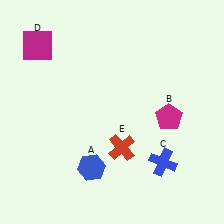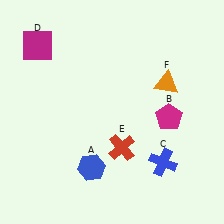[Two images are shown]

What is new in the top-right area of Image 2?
An orange triangle (F) was added in the top-right area of Image 2.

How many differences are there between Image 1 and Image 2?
There is 1 difference between the two images.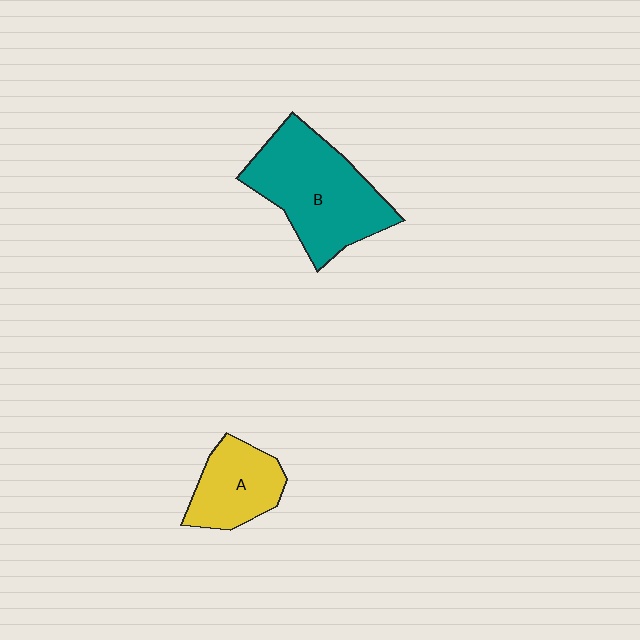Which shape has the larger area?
Shape B (teal).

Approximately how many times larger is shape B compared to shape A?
Approximately 1.9 times.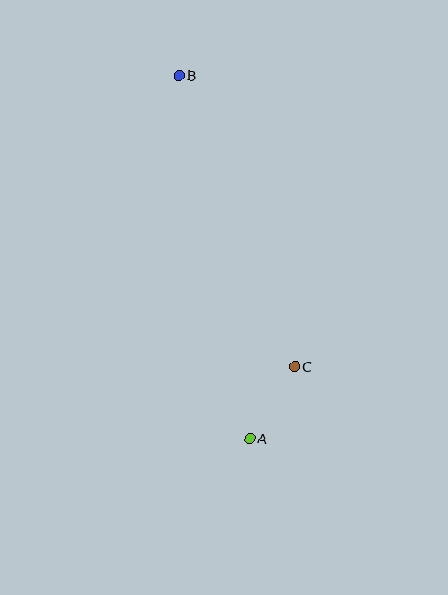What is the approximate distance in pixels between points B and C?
The distance between B and C is approximately 314 pixels.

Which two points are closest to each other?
Points A and C are closest to each other.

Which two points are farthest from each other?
Points A and B are farthest from each other.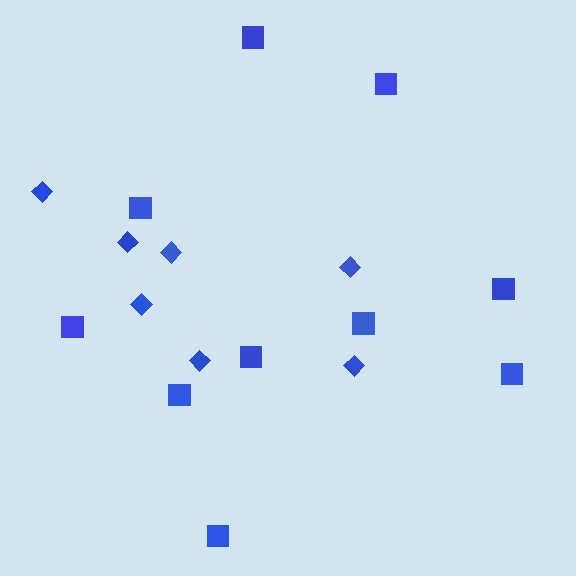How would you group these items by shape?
There are 2 groups: one group of squares (10) and one group of diamonds (7).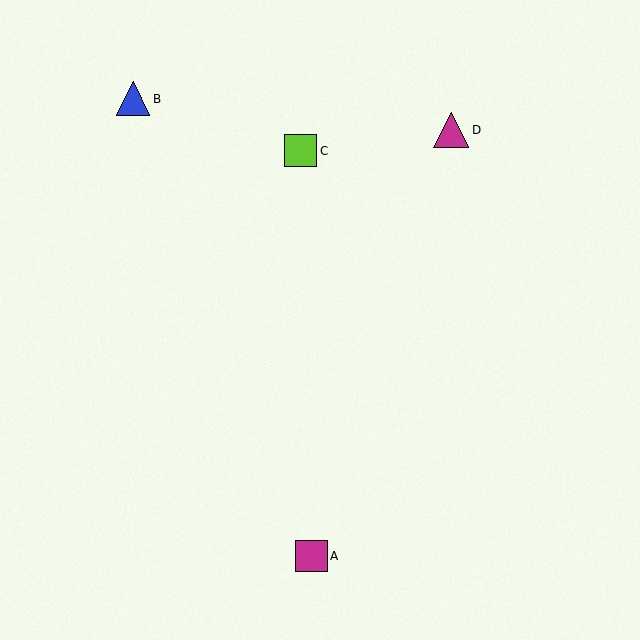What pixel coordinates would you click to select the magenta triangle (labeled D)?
Click at (451, 130) to select the magenta triangle D.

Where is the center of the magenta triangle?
The center of the magenta triangle is at (451, 130).